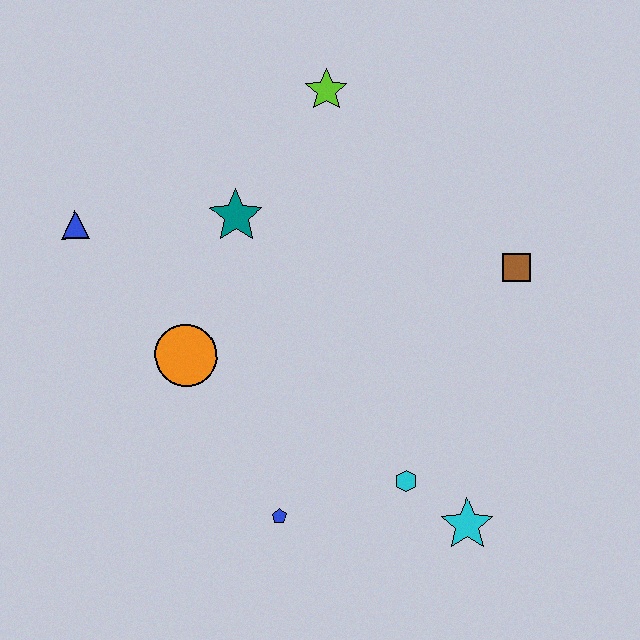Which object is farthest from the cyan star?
The blue triangle is farthest from the cyan star.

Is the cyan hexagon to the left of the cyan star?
Yes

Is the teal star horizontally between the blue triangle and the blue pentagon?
Yes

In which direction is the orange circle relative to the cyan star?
The orange circle is to the left of the cyan star.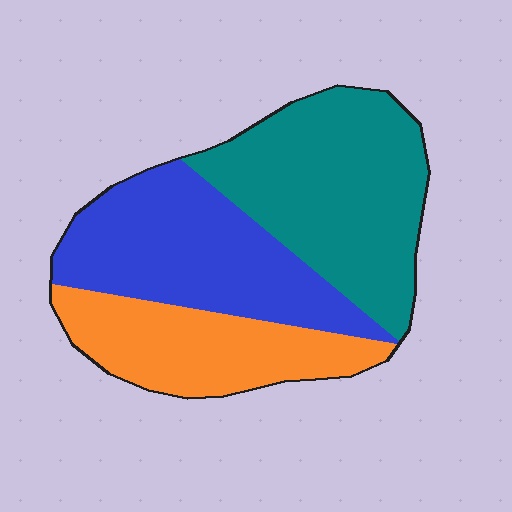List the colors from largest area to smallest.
From largest to smallest: teal, blue, orange.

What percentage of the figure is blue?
Blue covers 34% of the figure.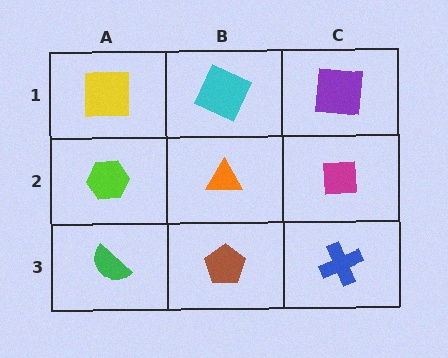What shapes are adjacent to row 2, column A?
A yellow square (row 1, column A), a green semicircle (row 3, column A), an orange triangle (row 2, column B).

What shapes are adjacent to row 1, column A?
A lime hexagon (row 2, column A), a cyan square (row 1, column B).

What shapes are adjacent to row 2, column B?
A cyan square (row 1, column B), a brown pentagon (row 3, column B), a lime hexagon (row 2, column A), a magenta square (row 2, column C).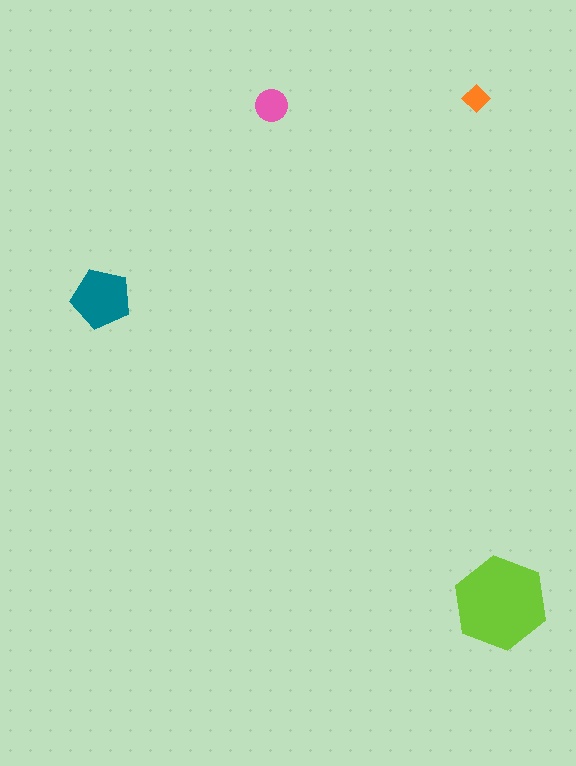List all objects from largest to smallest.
The lime hexagon, the teal pentagon, the pink circle, the orange diamond.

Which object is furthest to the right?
The lime hexagon is rightmost.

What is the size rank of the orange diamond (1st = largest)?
4th.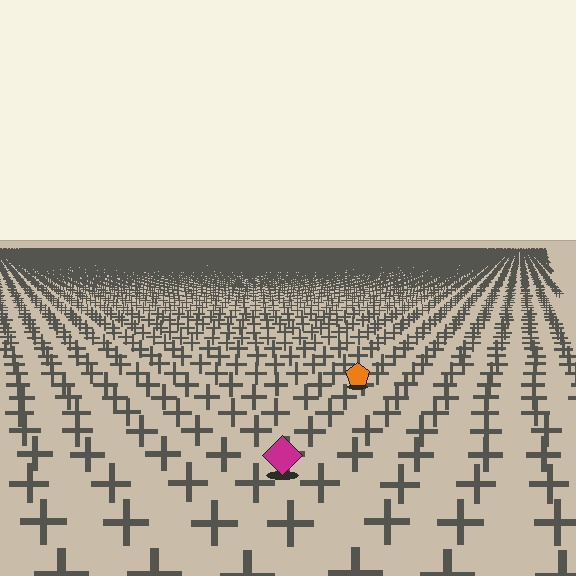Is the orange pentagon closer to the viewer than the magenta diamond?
No. The magenta diamond is closer — you can tell from the texture gradient: the ground texture is coarser near it.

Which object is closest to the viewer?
The magenta diamond is closest. The texture marks near it are larger and more spread out.